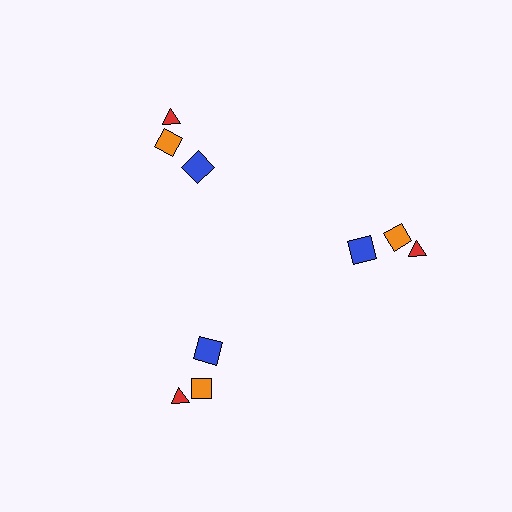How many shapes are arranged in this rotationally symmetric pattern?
There are 9 shapes, arranged in 3 groups of 3.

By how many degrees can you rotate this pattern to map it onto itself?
The pattern maps onto itself every 120 degrees of rotation.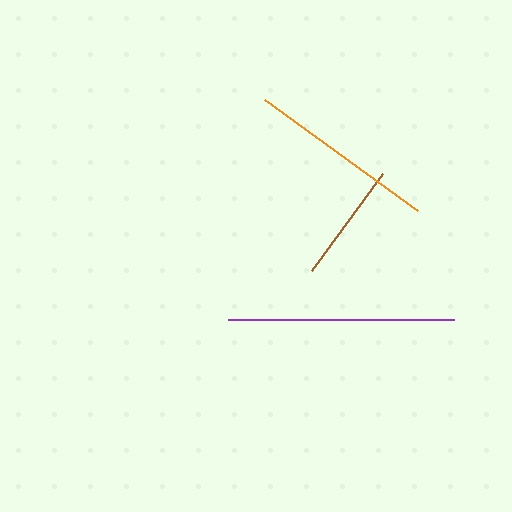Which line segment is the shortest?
The brown line is the shortest at approximately 120 pixels.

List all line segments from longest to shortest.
From longest to shortest: purple, orange, brown.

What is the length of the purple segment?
The purple segment is approximately 226 pixels long.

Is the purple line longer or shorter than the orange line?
The purple line is longer than the orange line.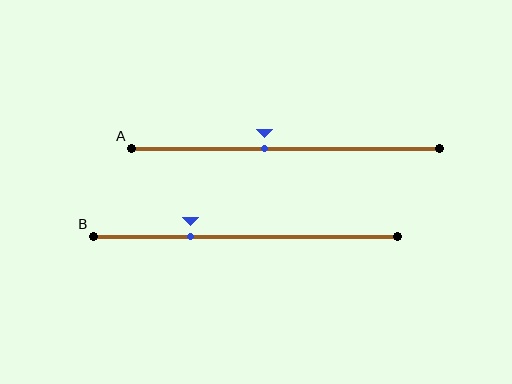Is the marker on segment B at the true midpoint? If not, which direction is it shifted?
No, the marker on segment B is shifted to the left by about 18% of the segment length.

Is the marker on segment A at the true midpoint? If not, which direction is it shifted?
No, the marker on segment A is shifted to the left by about 7% of the segment length.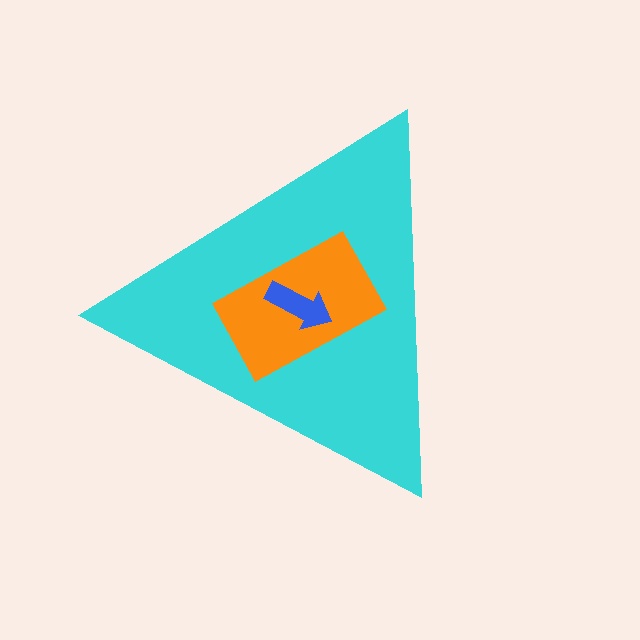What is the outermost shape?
The cyan triangle.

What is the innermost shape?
The blue arrow.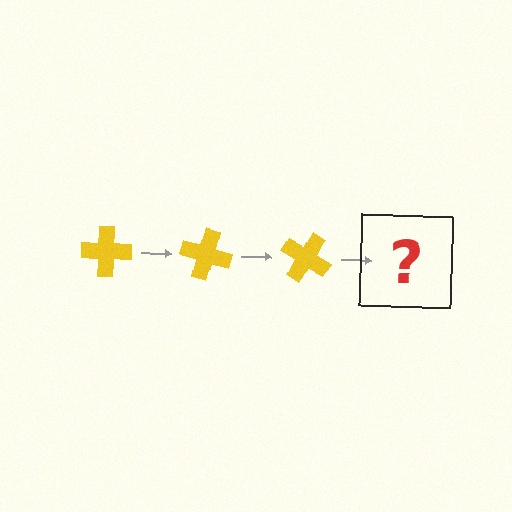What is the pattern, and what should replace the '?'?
The pattern is that the cross rotates 15 degrees each step. The '?' should be a yellow cross rotated 45 degrees.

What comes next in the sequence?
The next element should be a yellow cross rotated 45 degrees.